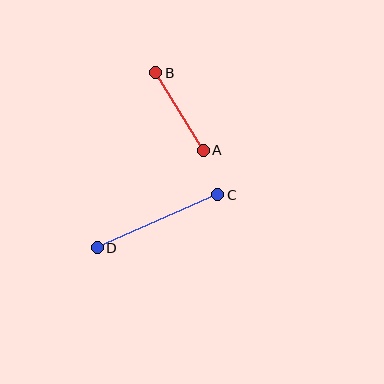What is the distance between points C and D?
The distance is approximately 131 pixels.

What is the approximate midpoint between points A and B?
The midpoint is at approximately (180, 111) pixels.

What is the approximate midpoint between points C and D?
The midpoint is at approximately (158, 221) pixels.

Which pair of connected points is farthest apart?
Points C and D are farthest apart.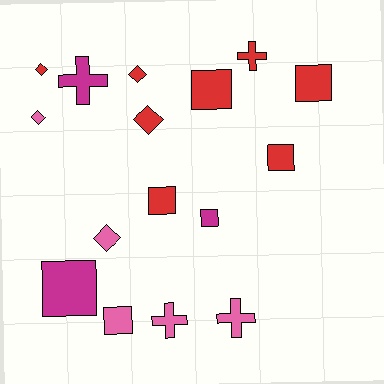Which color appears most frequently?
Red, with 8 objects.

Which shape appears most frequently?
Square, with 7 objects.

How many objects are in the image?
There are 16 objects.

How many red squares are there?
There are 4 red squares.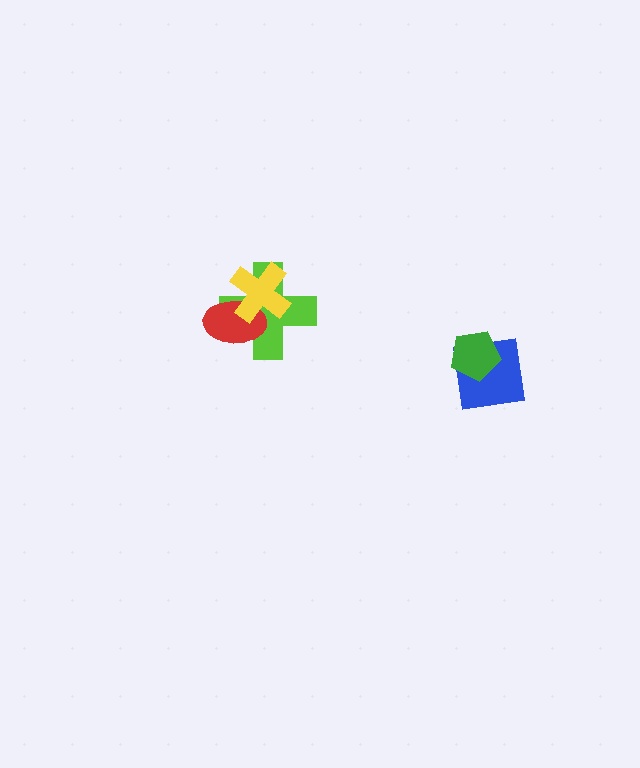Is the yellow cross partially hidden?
No, no other shape covers it.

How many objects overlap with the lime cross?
2 objects overlap with the lime cross.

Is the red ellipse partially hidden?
Yes, it is partially covered by another shape.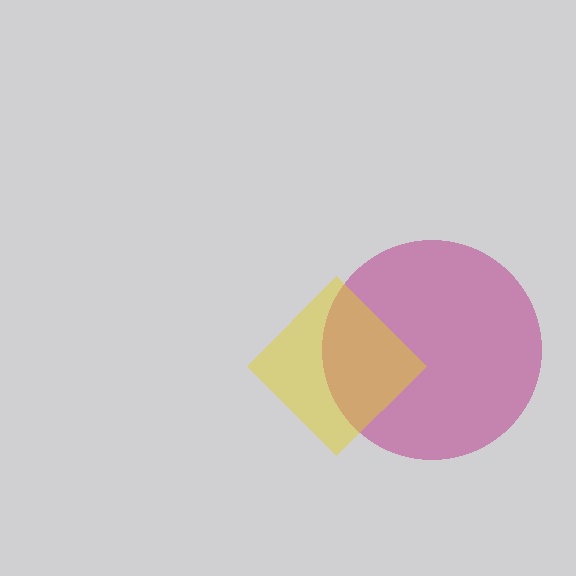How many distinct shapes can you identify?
There are 2 distinct shapes: a magenta circle, a yellow diamond.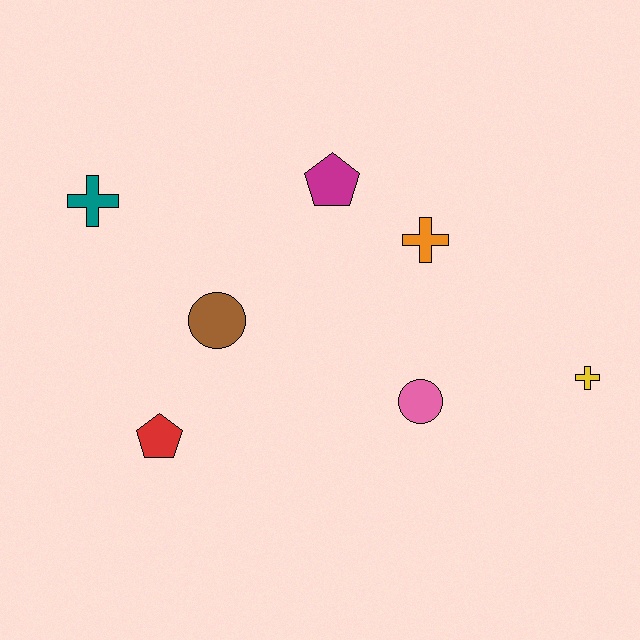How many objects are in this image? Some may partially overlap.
There are 7 objects.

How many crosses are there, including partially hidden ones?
There are 3 crosses.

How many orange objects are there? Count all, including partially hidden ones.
There is 1 orange object.